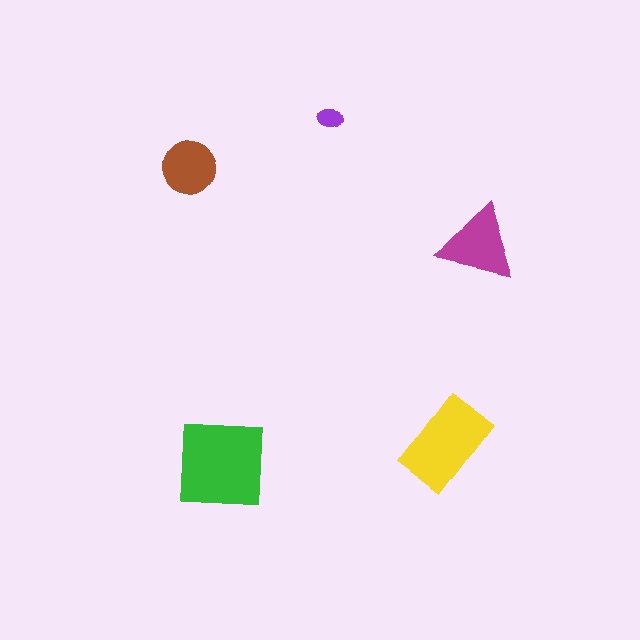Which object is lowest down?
The green square is bottommost.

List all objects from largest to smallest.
The green square, the yellow rectangle, the magenta triangle, the brown circle, the purple ellipse.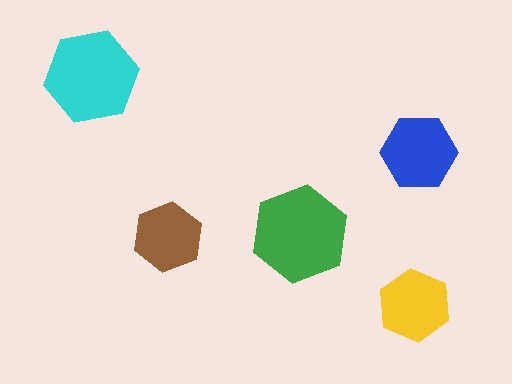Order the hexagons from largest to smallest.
the green one, the cyan one, the blue one, the yellow one, the brown one.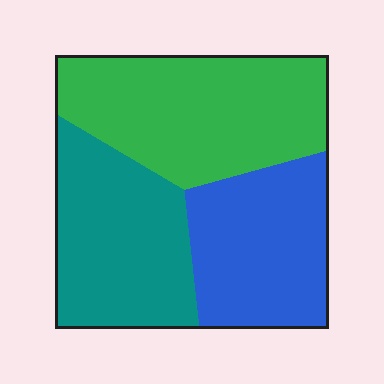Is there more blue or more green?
Green.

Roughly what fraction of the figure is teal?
Teal takes up about one third (1/3) of the figure.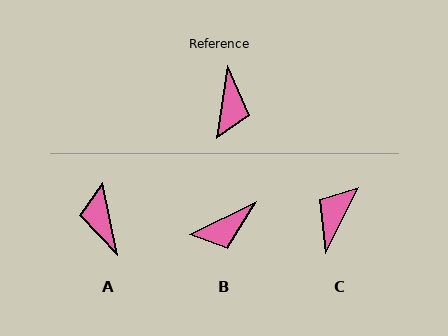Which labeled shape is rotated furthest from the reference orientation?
C, about 162 degrees away.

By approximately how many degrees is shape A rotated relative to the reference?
Approximately 160 degrees clockwise.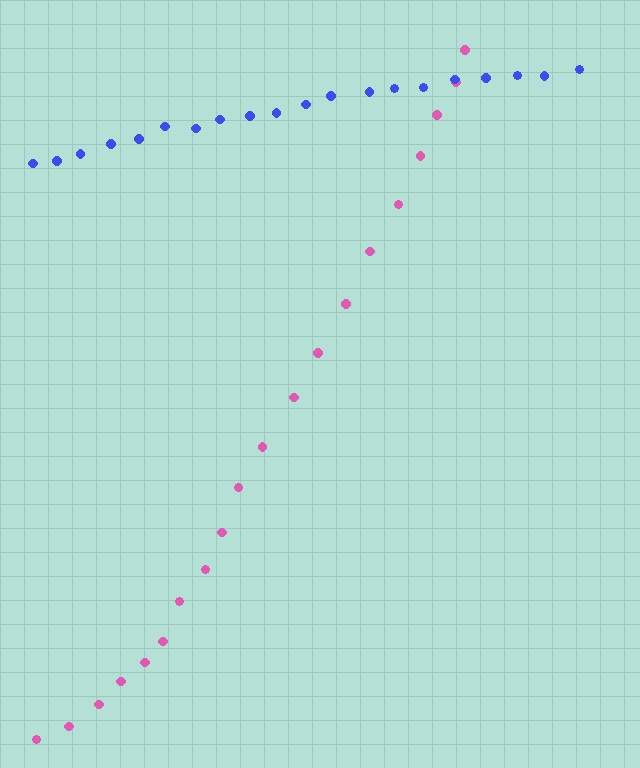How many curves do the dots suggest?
There are 2 distinct paths.